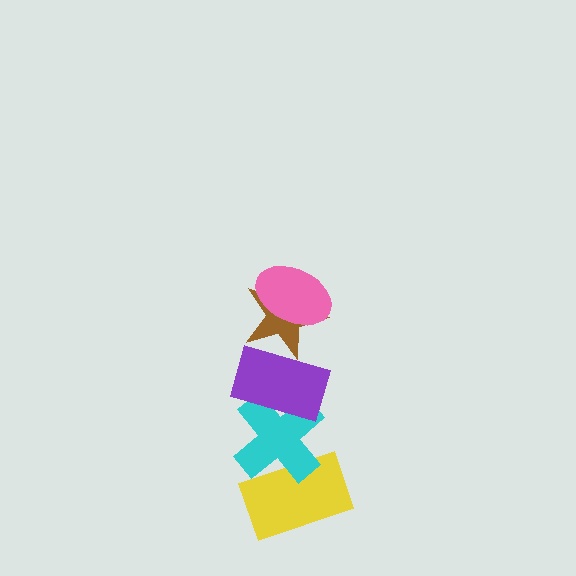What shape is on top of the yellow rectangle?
The cyan cross is on top of the yellow rectangle.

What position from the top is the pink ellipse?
The pink ellipse is 1st from the top.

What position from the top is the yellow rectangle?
The yellow rectangle is 5th from the top.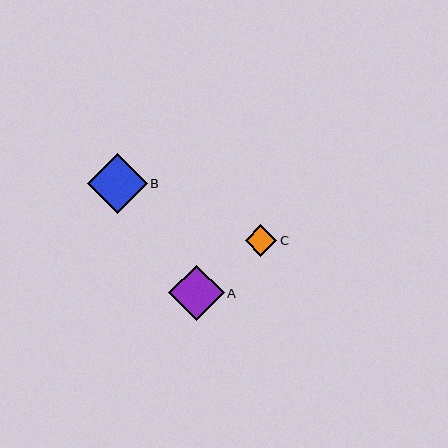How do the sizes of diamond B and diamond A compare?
Diamond B and diamond A are approximately the same size.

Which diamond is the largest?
Diamond B is the largest with a size of approximately 60 pixels.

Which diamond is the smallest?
Diamond C is the smallest with a size of approximately 31 pixels.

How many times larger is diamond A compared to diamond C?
Diamond A is approximately 1.8 times the size of diamond C.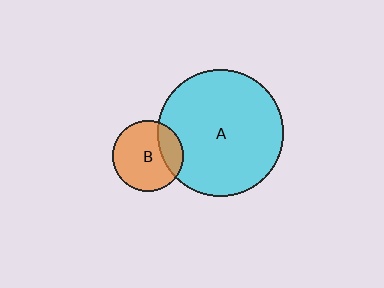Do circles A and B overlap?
Yes.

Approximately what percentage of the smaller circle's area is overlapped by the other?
Approximately 25%.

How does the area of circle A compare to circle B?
Approximately 3.1 times.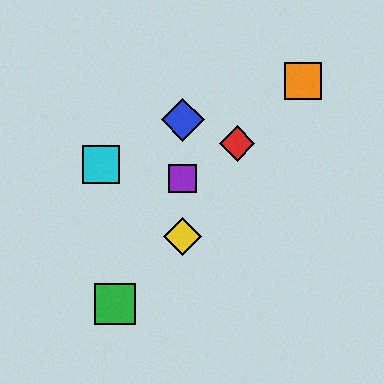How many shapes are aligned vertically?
3 shapes (the blue diamond, the yellow diamond, the purple square) are aligned vertically.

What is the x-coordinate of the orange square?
The orange square is at x≈303.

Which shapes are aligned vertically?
The blue diamond, the yellow diamond, the purple square are aligned vertically.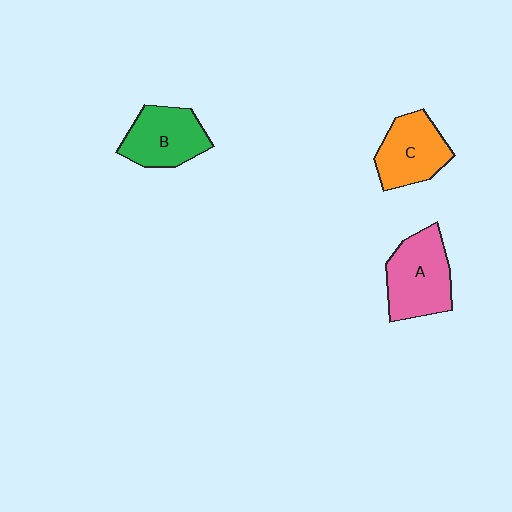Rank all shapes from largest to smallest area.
From largest to smallest: A (pink), B (green), C (orange).